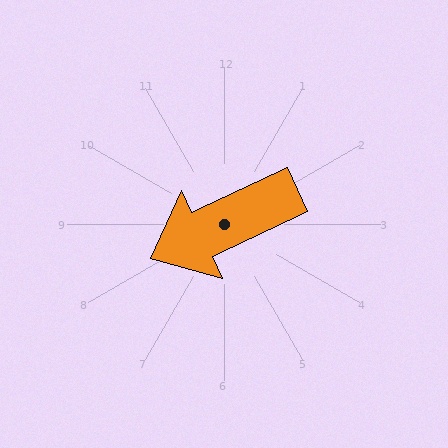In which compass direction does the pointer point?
Southwest.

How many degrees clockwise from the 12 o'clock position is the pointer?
Approximately 245 degrees.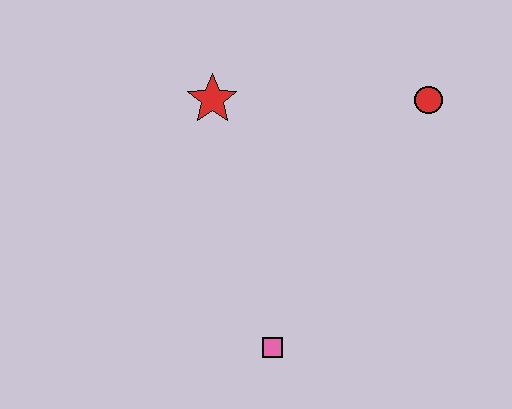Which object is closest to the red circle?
The red star is closest to the red circle.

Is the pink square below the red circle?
Yes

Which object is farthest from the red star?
The pink square is farthest from the red star.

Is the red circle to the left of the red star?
No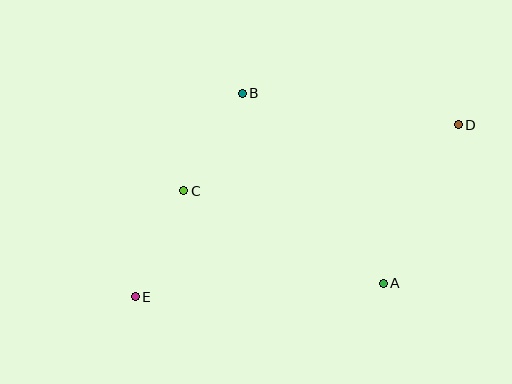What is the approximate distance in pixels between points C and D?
The distance between C and D is approximately 282 pixels.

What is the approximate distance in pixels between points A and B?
The distance between A and B is approximately 236 pixels.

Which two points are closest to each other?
Points B and C are closest to each other.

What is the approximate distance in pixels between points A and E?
The distance between A and E is approximately 248 pixels.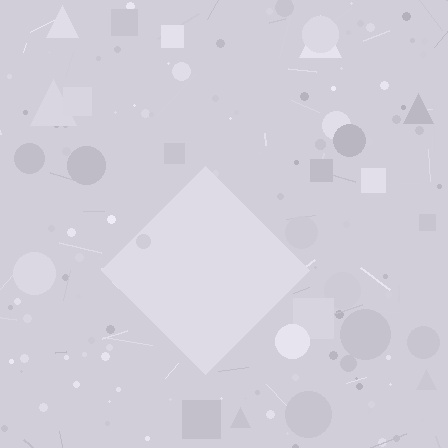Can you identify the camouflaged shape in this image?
The camouflaged shape is a diamond.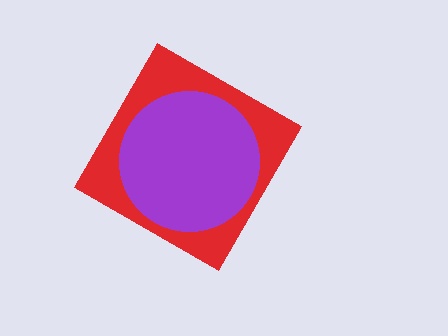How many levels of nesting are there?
2.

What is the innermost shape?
The purple circle.